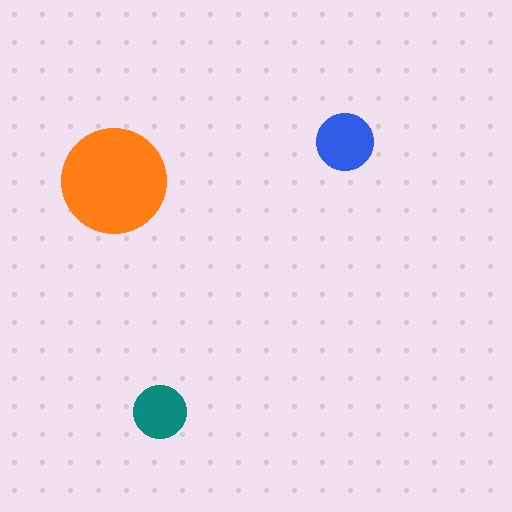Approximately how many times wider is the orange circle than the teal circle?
About 2 times wider.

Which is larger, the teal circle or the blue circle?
The blue one.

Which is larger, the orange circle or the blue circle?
The orange one.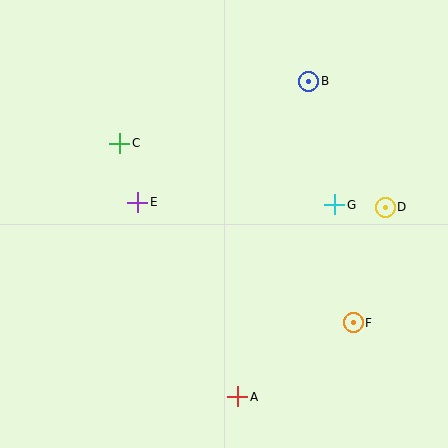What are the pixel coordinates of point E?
Point E is at (138, 202).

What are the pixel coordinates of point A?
Point A is at (238, 397).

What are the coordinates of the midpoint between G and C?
The midpoint between G and C is at (227, 174).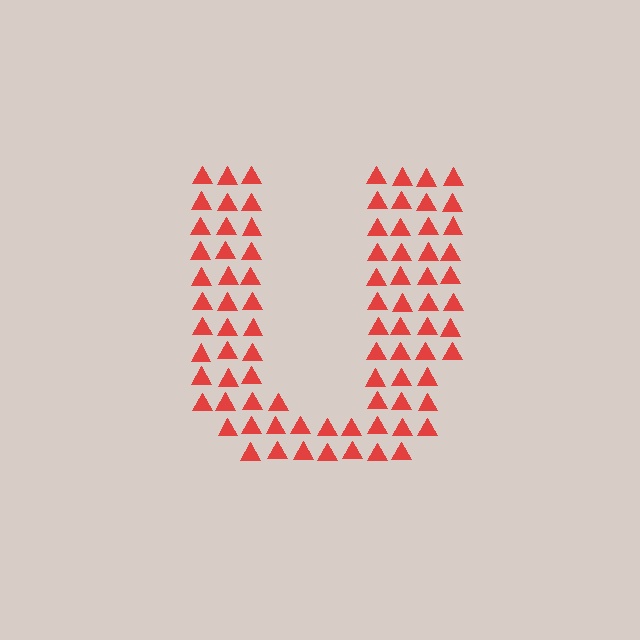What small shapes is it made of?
It is made of small triangles.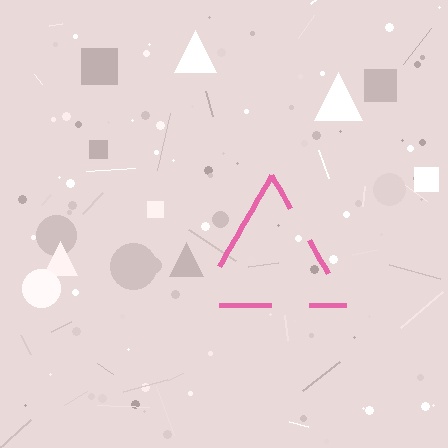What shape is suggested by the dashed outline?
The dashed outline suggests a triangle.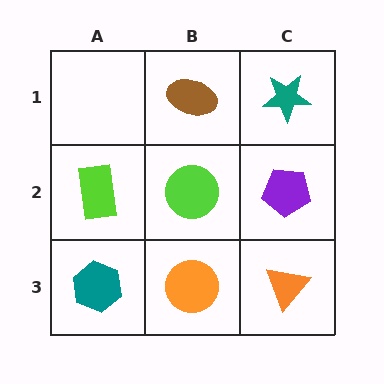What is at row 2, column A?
A lime rectangle.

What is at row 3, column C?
An orange triangle.